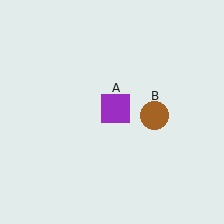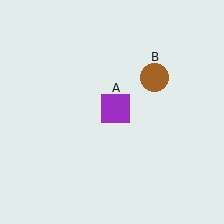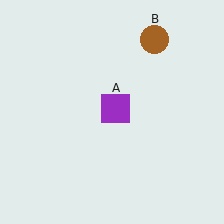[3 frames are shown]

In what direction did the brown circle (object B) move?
The brown circle (object B) moved up.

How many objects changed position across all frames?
1 object changed position: brown circle (object B).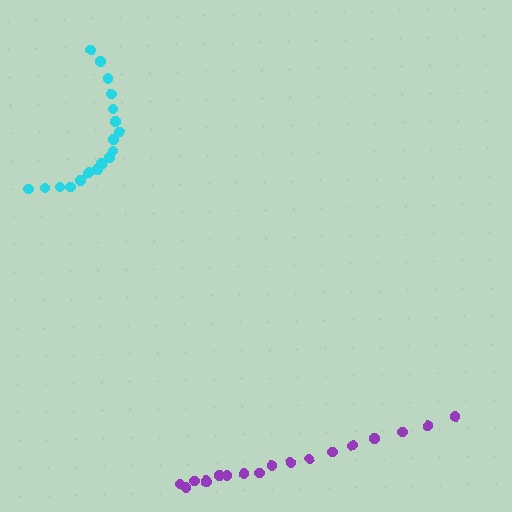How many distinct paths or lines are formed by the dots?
There are 2 distinct paths.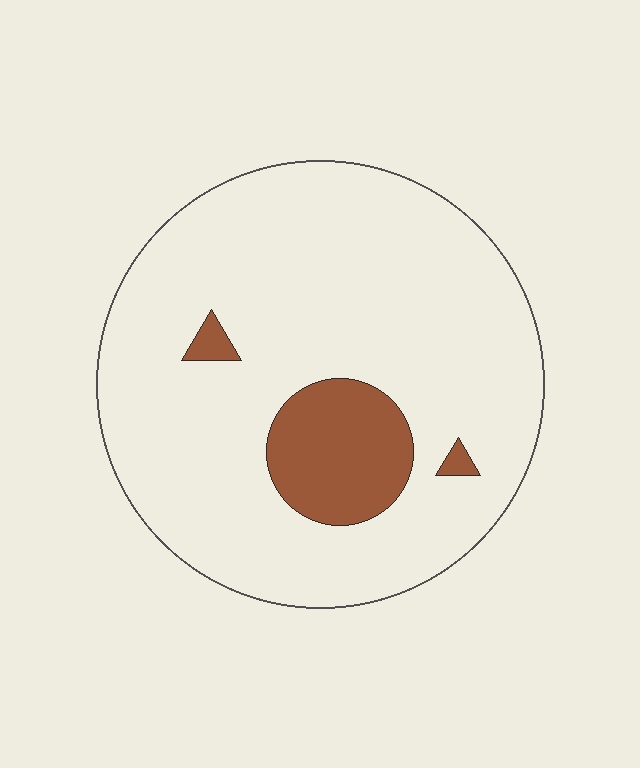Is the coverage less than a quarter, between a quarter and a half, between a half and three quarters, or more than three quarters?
Less than a quarter.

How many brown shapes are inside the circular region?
3.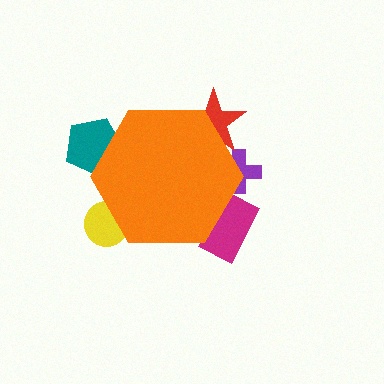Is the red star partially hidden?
Yes, the red star is partially hidden behind the orange hexagon.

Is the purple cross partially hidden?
Yes, the purple cross is partially hidden behind the orange hexagon.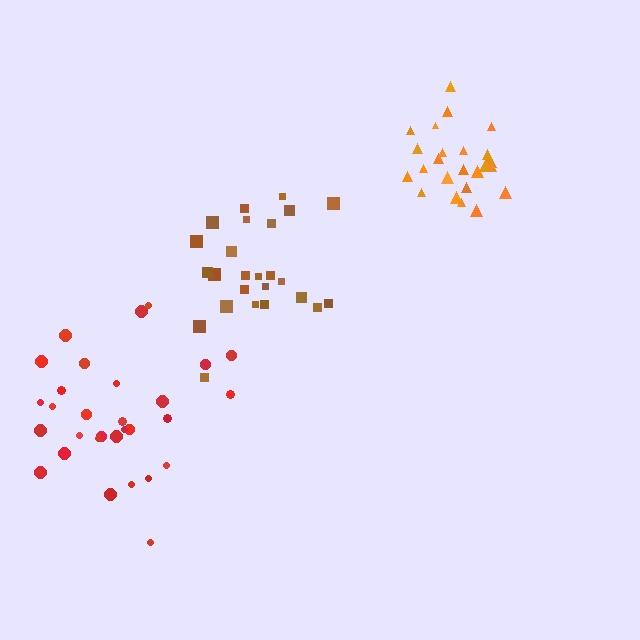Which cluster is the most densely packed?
Orange.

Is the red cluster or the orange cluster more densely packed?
Orange.